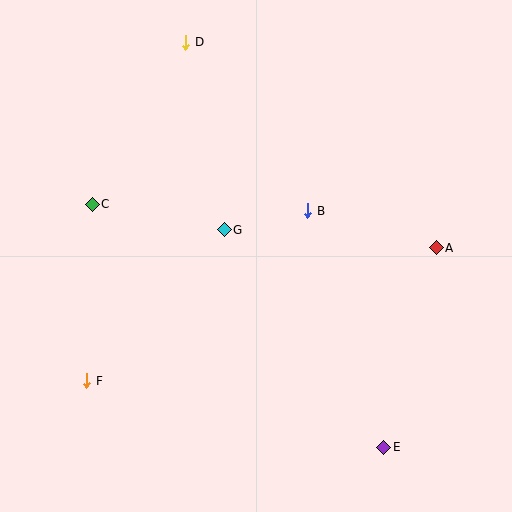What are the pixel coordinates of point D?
Point D is at (186, 42).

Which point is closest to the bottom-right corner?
Point E is closest to the bottom-right corner.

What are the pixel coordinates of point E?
Point E is at (384, 447).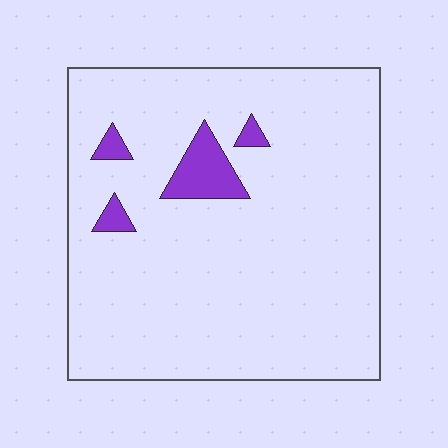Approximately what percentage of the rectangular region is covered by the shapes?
Approximately 5%.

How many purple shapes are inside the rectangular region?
4.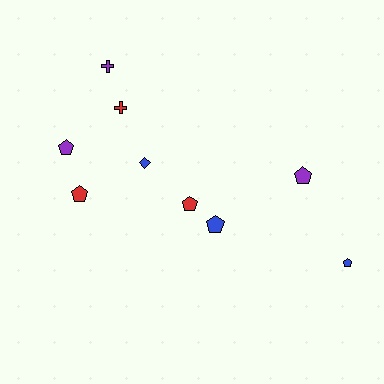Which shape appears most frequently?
Pentagon, with 6 objects.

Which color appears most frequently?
Purple, with 3 objects.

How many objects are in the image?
There are 9 objects.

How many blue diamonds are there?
There is 1 blue diamond.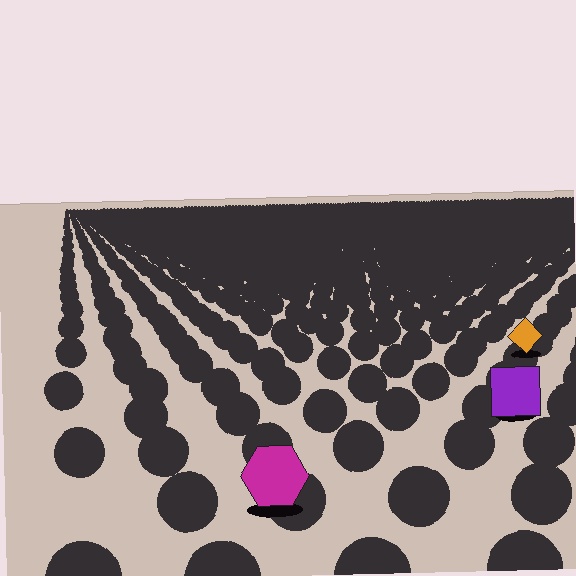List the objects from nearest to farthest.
From nearest to farthest: the magenta hexagon, the purple square, the orange diamond.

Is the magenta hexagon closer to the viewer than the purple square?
Yes. The magenta hexagon is closer — you can tell from the texture gradient: the ground texture is coarser near it.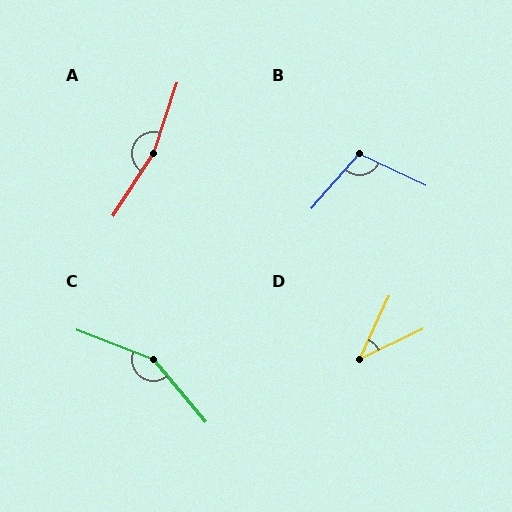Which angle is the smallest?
D, at approximately 39 degrees.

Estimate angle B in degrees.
Approximately 106 degrees.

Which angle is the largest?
A, at approximately 166 degrees.